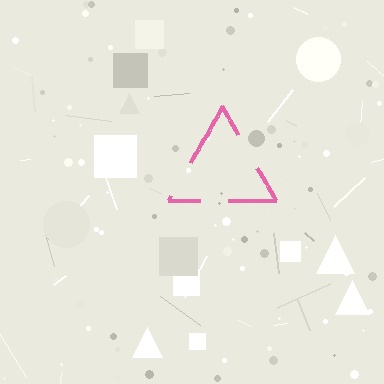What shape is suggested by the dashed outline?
The dashed outline suggests a triangle.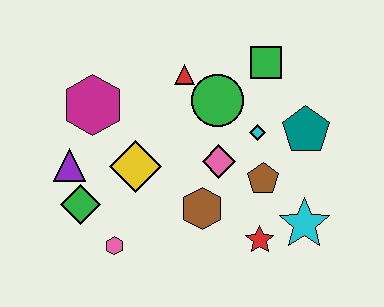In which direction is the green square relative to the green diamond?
The green square is to the right of the green diamond.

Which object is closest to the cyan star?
The red star is closest to the cyan star.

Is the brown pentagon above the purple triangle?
No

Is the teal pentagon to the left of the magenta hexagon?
No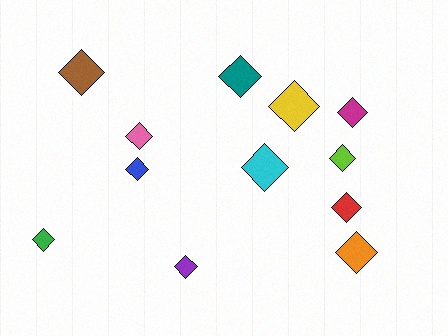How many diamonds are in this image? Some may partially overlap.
There are 12 diamonds.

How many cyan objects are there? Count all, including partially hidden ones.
There is 1 cyan object.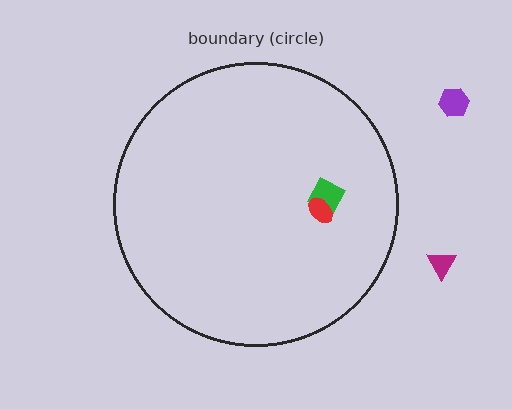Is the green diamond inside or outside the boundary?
Inside.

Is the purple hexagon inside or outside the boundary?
Outside.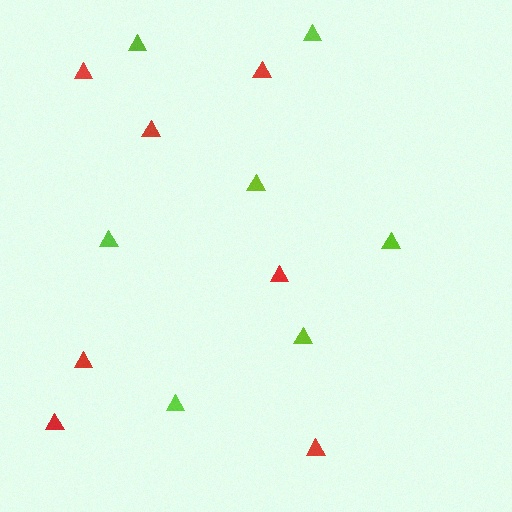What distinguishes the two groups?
There are 2 groups: one group of red triangles (7) and one group of lime triangles (7).